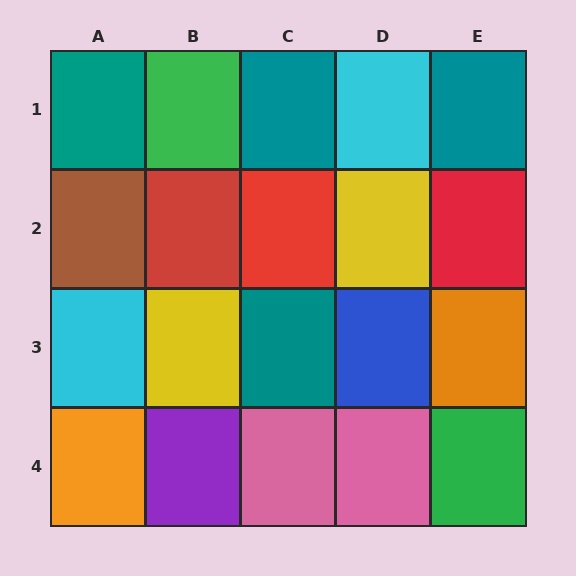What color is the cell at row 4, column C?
Pink.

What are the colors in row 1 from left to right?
Teal, green, teal, cyan, teal.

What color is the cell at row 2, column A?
Brown.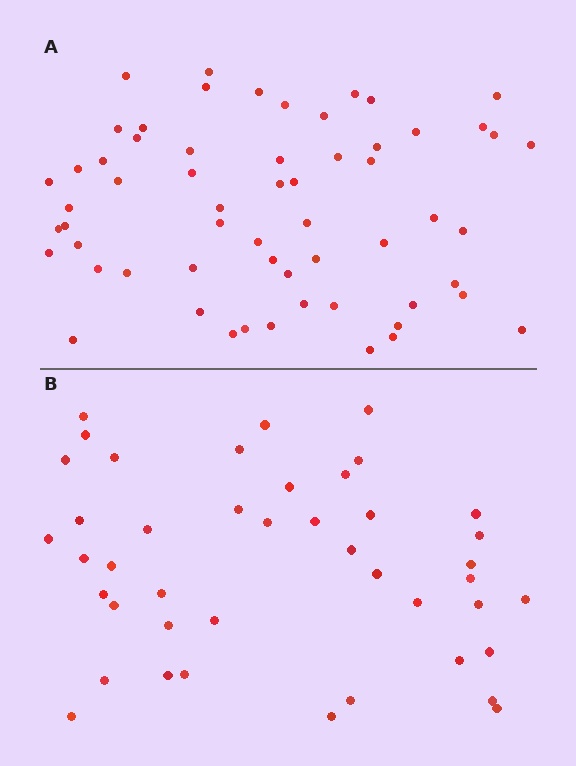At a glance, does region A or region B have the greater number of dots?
Region A (the top region) has more dots.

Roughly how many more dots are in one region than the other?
Region A has approximately 15 more dots than region B.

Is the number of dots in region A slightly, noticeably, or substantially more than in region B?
Region A has noticeably more, but not dramatically so. The ratio is roughly 1.4 to 1.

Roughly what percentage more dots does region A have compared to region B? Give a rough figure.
About 40% more.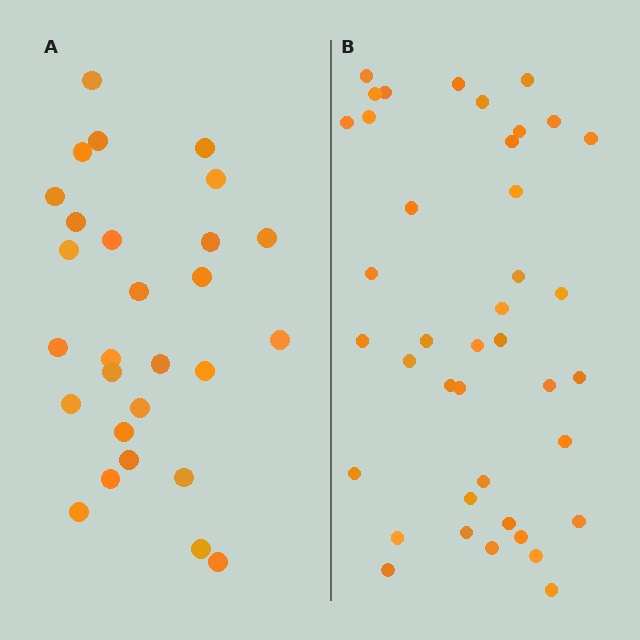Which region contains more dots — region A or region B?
Region B (the right region) has more dots.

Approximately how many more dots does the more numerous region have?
Region B has roughly 12 or so more dots than region A.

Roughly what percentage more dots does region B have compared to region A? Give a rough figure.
About 45% more.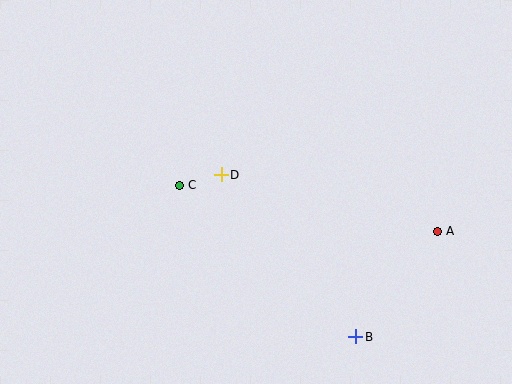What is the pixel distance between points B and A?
The distance between B and A is 133 pixels.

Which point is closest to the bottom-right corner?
Point B is closest to the bottom-right corner.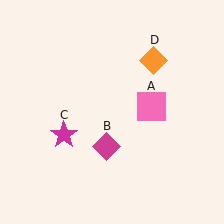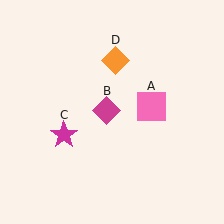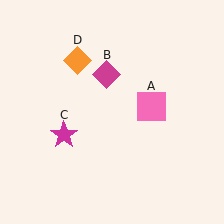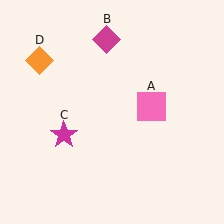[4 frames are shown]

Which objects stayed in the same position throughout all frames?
Pink square (object A) and magenta star (object C) remained stationary.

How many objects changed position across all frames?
2 objects changed position: magenta diamond (object B), orange diamond (object D).